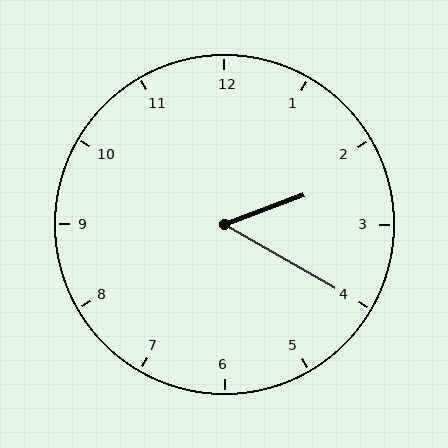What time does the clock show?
2:20.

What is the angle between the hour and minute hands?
Approximately 50 degrees.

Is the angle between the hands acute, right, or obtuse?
It is acute.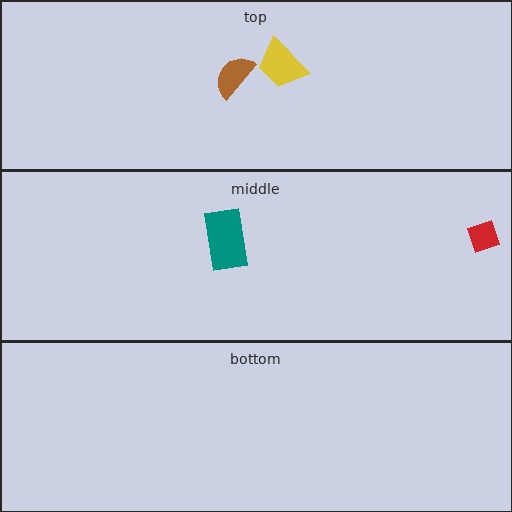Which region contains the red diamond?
The middle region.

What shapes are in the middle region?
The red diamond, the teal rectangle.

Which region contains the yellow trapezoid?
The top region.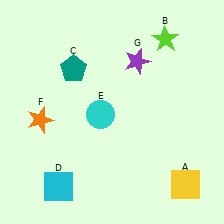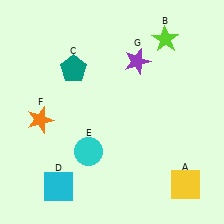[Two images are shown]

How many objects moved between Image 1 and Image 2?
1 object moved between the two images.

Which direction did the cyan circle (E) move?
The cyan circle (E) moved down.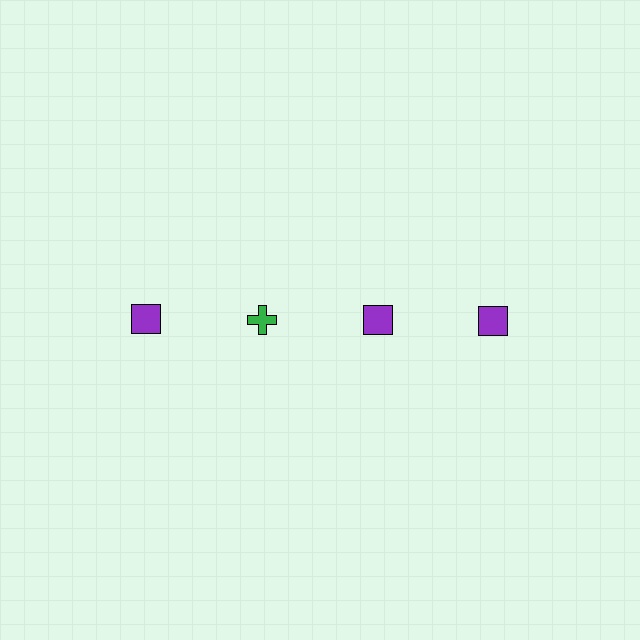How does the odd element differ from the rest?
It differs in both color (green instead of purple) and shape (cross instead of square).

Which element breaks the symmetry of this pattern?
The green cross in the top row, second from left column breaks the symmetry. All other shapes are purple squares.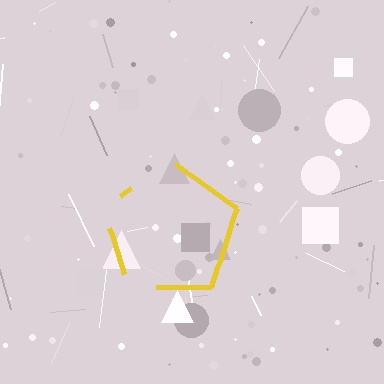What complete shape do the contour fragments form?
The contour fragments form a pentagon.